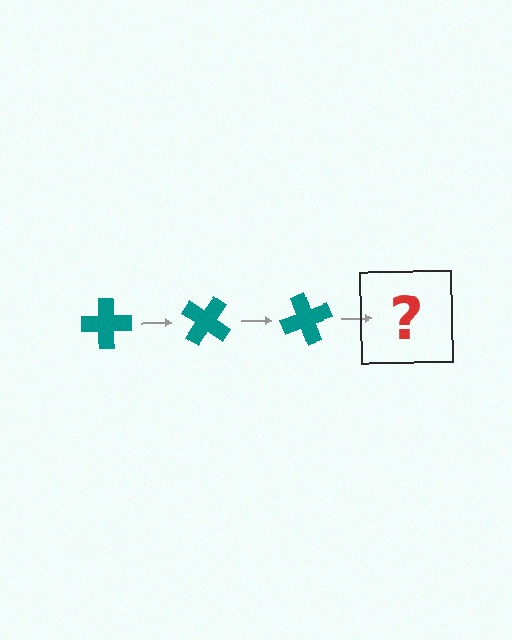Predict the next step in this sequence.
The next step is a teal cross rotated 105 degrees.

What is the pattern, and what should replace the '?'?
The pattern is that the cross rotates 35 degrees each step. The '?' should be a teal cross rotated 105 degrees.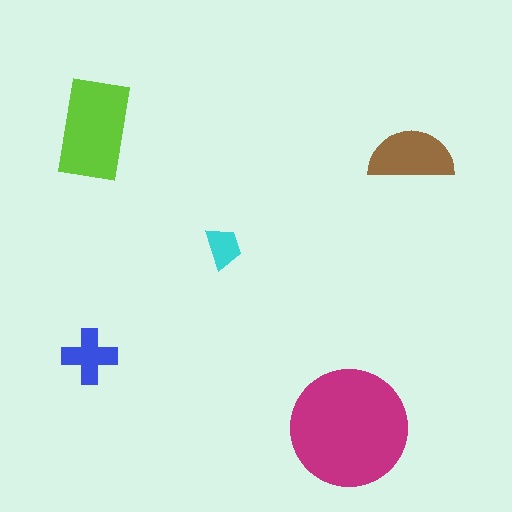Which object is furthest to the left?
The blue cross is leftmost.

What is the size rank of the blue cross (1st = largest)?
4th.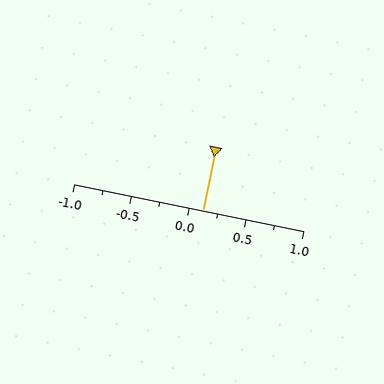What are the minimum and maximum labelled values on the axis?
The axis runs from -1.0 to 1.0.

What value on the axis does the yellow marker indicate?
The marker indicates approximately 0.12.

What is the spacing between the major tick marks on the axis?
The major ticks are spaced 0.5 apart.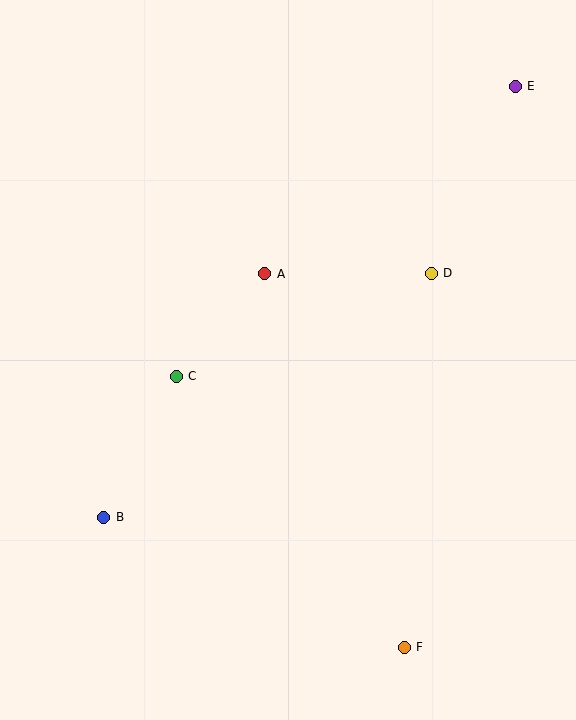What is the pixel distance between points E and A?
The distance between E and A is 313 pixels.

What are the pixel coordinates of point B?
Point B is at (104, 517).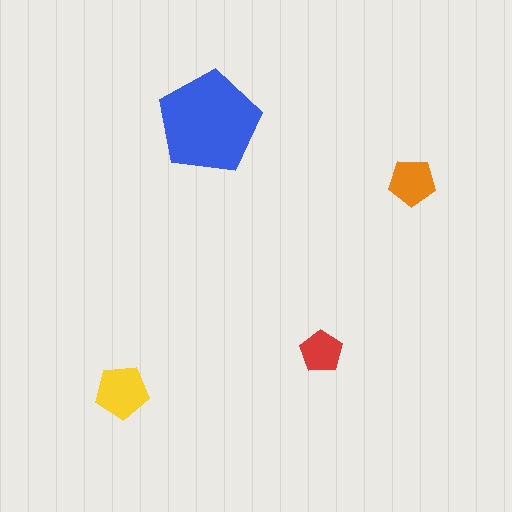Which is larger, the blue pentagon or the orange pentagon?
The blue one.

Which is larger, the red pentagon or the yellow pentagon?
The yellow one.